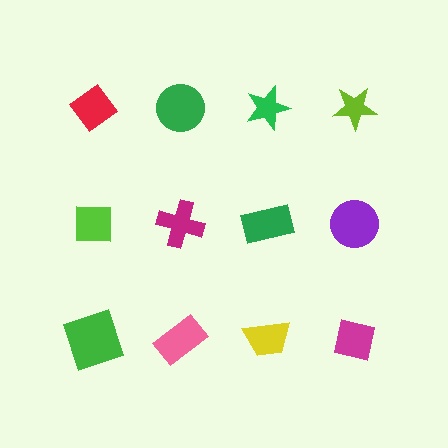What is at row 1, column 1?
A red diamond.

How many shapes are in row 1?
4 shapes.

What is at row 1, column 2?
A green circle.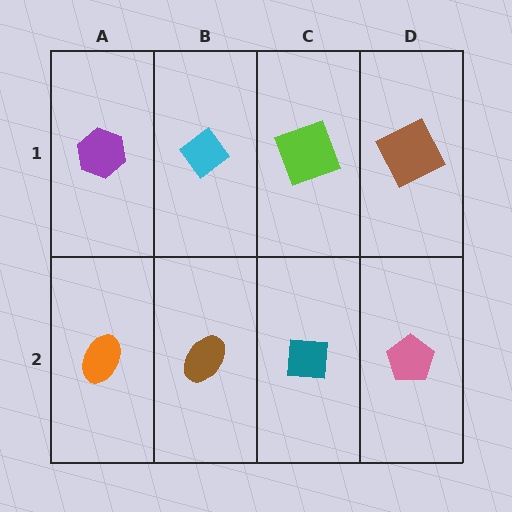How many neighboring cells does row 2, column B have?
3.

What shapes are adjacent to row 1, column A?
An orange ellipse (row 2, column A), a cyan diamond (row 1, column B).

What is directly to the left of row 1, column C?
A cyan diamond.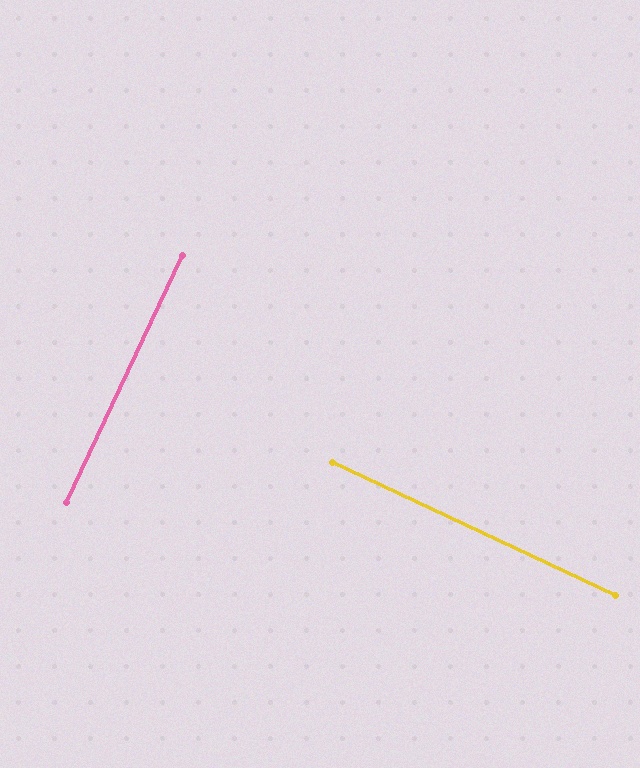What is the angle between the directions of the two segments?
Approximately 90 degrees.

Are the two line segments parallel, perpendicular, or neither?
Perpendicular — they meet at approximately 90°.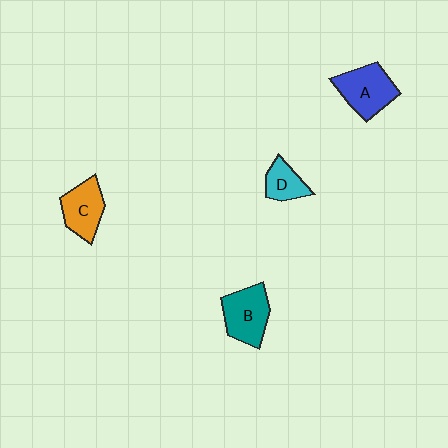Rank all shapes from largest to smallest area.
From largest to smallest: A (blue), B (teal), C (orange), D (cyan).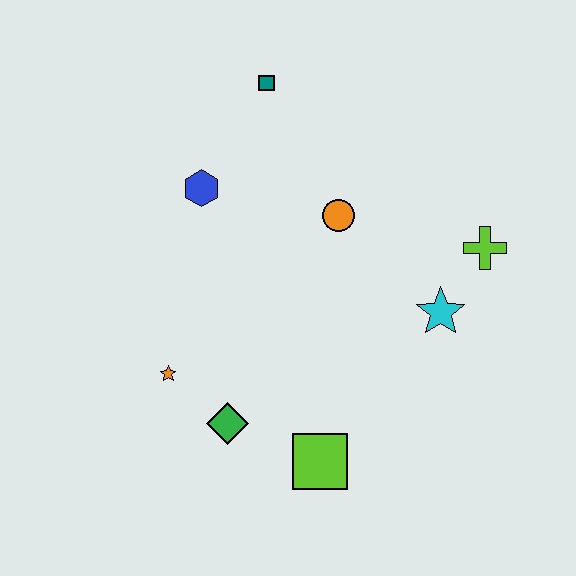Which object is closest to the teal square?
The blue hexagon is closest to the teal square.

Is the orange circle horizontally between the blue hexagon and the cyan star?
Yes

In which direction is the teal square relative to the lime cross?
The teal square is to the left of the lime cross.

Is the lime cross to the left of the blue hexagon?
No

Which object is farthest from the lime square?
The teal square is farthest from the lime square.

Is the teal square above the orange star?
Yes